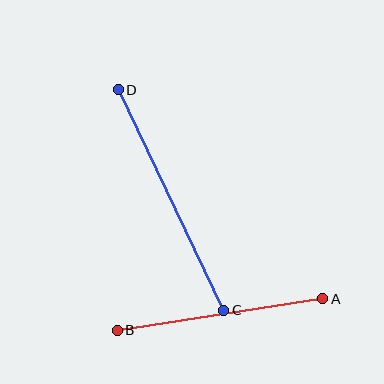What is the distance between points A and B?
The distance is approximately 208 pixels.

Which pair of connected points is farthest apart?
Points C and D are farthest apart.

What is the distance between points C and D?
The distance is approximately 244 pixels.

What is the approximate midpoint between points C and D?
The midpoint is at approximately (171, 200) pixels.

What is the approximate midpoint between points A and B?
The midpoint is at approximately (220, 314) pixels.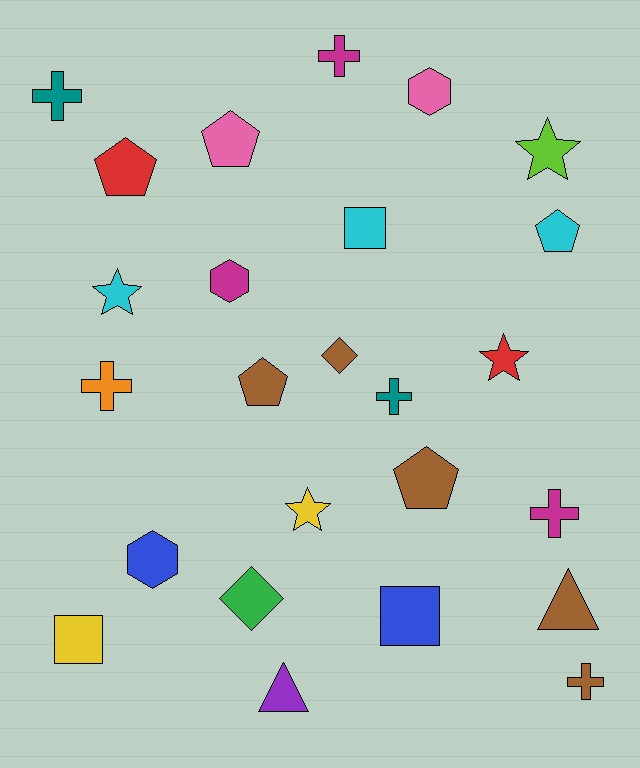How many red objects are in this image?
There are 2 red objects.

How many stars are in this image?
There are 4 stars.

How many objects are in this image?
There are 25 objects.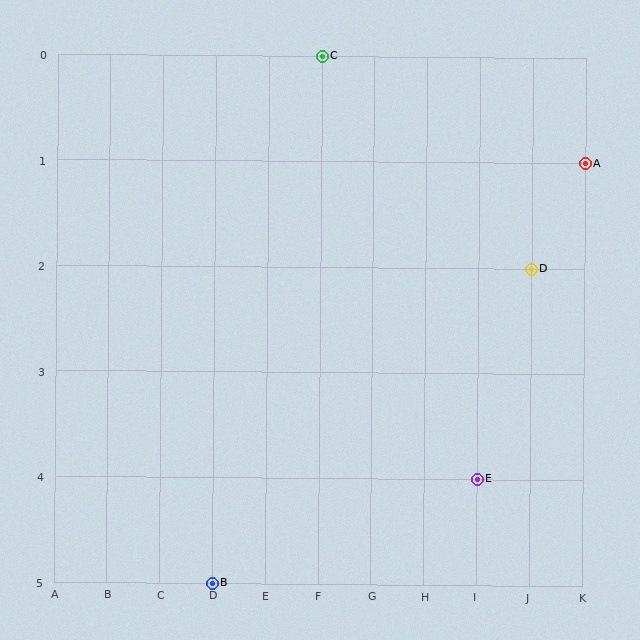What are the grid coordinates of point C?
Point C is at grid coordinates (F, 0).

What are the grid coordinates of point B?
Point B is at grid coordinates (D, 5).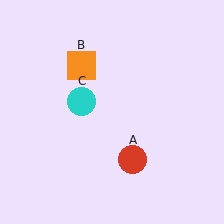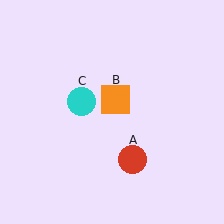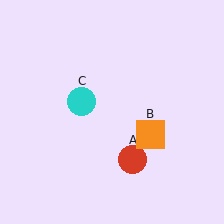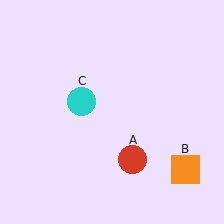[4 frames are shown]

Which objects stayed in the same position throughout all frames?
Red circle (object A) and cyan circle (object C) remained stationary.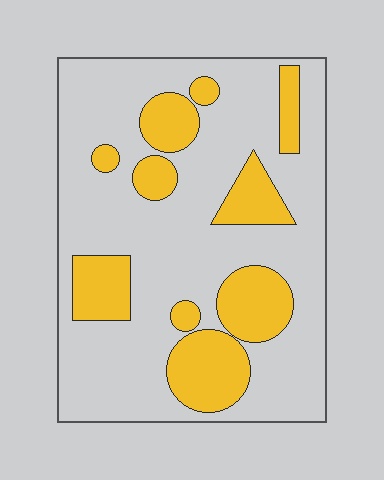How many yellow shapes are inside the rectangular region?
10.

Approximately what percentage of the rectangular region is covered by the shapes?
Approximately 25%.